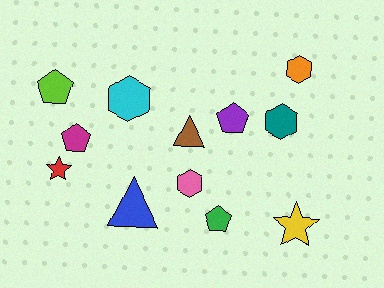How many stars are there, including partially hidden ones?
There are 2 stars.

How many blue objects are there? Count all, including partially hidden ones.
There is 1 blue object.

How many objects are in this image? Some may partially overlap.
There are 12 objects.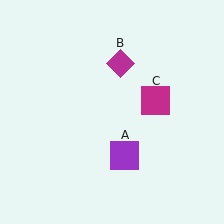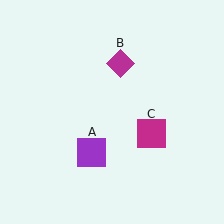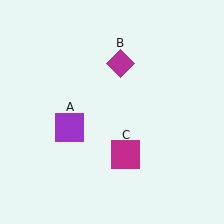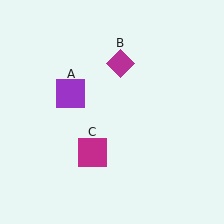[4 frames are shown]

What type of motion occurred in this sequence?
The purple square (object A), magenta square (object C) rotated clockwise around the center of the scene.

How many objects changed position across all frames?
2 objects changed position: purple square (object A), magenta square (object C).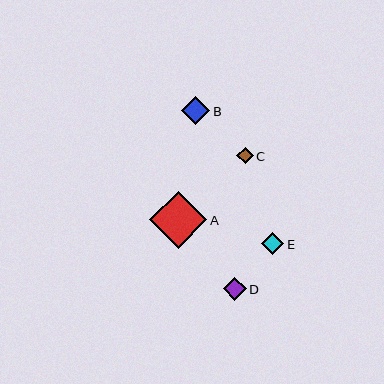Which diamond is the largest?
Diamond A is the largest with a size of approximately 58 pixels.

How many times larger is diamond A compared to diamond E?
Diamond A is approximately 2.6 times the size of diamond E.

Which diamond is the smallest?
Diamond C is the smallest with a size of approximately 16 pixels.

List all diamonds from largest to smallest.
From largest to smallest: A, B, D, E, C.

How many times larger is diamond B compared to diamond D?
Diamond B is approximately 1.3 times the size of diamond D.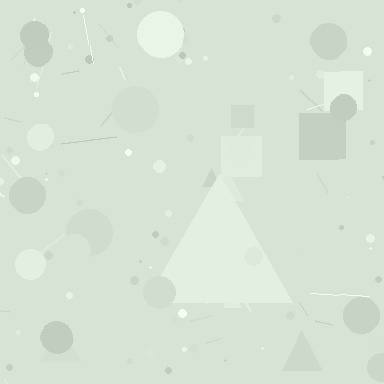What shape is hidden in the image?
A triangle is hidden in the image.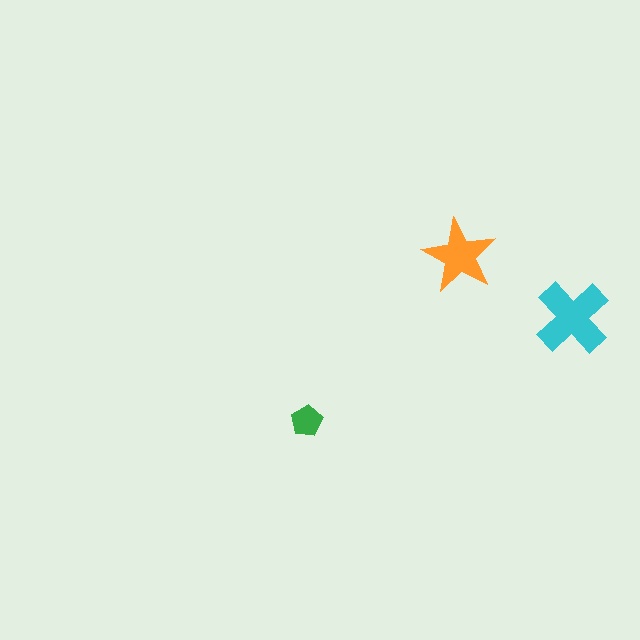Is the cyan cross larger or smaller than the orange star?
Larger.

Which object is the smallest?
The green pentagon.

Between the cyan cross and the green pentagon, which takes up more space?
The cyan cross.